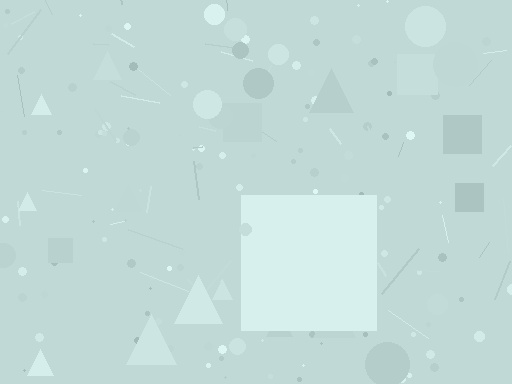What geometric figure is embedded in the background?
A square is embedded in the background.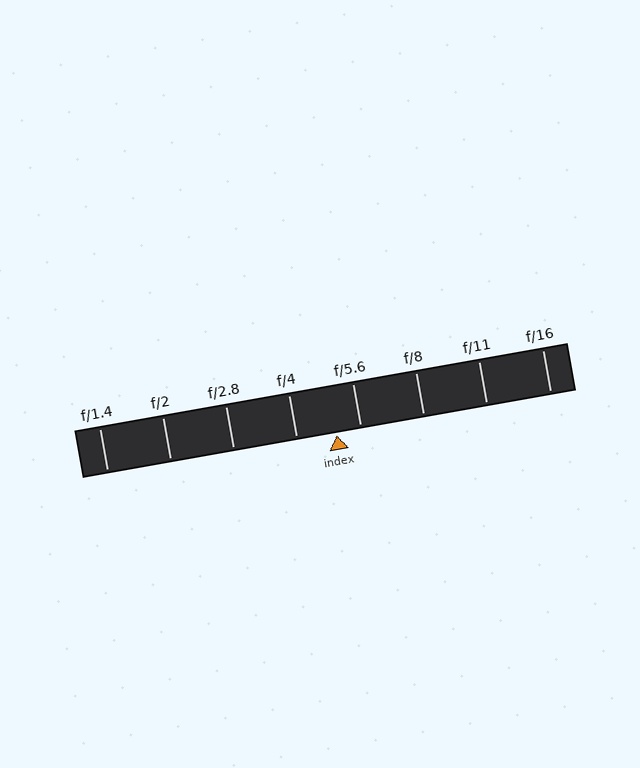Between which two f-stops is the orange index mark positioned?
The index mark is between f/4 and f/5.6.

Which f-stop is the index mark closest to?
The index mark is closest to f/5.6.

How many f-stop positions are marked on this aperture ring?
There are 8 f-stop positions marked.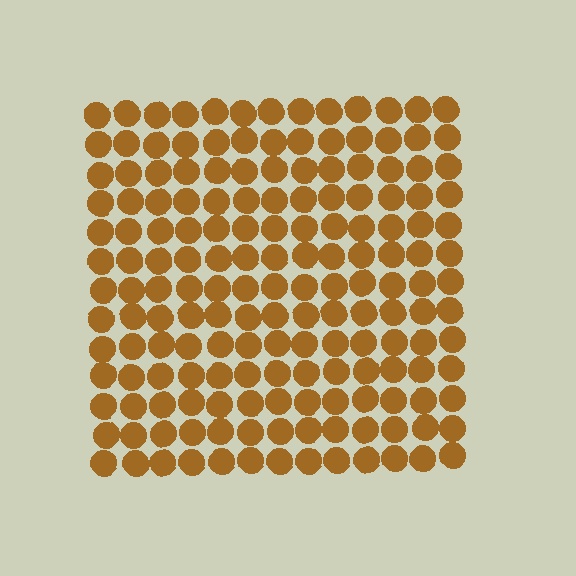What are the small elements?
The small elements are circles.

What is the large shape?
The large shape is a square.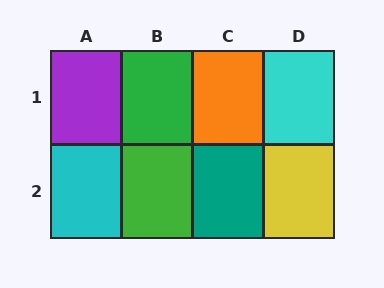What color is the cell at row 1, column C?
Orange.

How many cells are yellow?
1 cell is yellow.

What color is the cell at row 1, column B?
Green.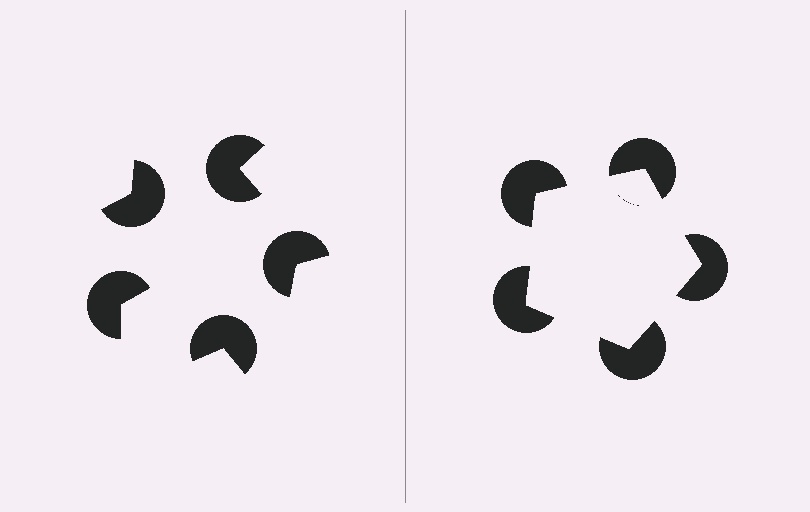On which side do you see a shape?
An illusory pentagon appears on the right side. On the left side the wedge cuts are rotated, so no coherent shape forms.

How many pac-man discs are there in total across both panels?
10 — 5 on each side.